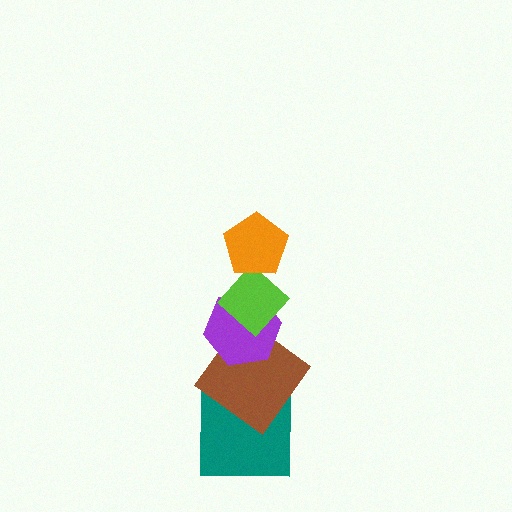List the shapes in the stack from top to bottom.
From top to bottom: the orange pentagon, the lime diamond, the purple hexagon, the brown diamond, the teal square.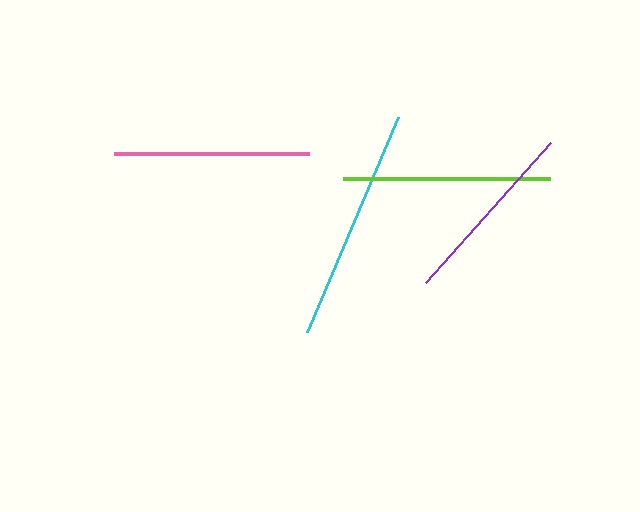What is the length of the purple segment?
The purple segment is approximately 187 pixels long.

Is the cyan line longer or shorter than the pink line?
The cyan line is longer than the pink line.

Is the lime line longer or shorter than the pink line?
The lime line is longer than the pink line.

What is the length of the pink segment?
The pink segment is approximately 195 pixels long.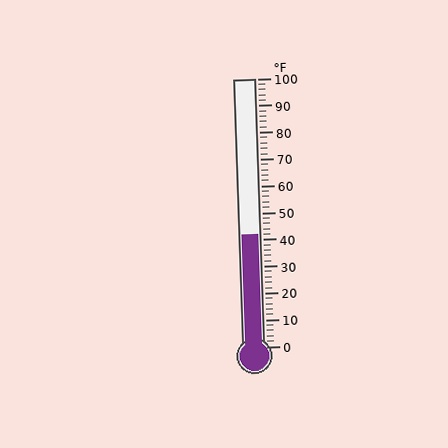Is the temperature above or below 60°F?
The temperature is below 60°F.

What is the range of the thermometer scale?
The thermometer scale ranges from 0°F to 100°F.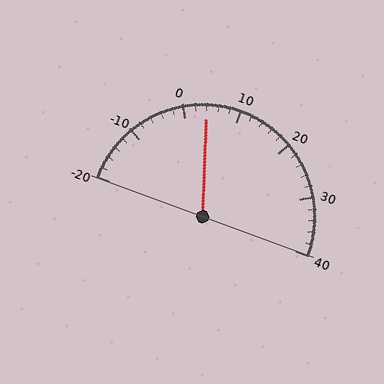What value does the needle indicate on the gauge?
The needle indicates approximately 4.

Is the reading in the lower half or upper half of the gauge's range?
The reading is in the lower half of the range (-20 to 40).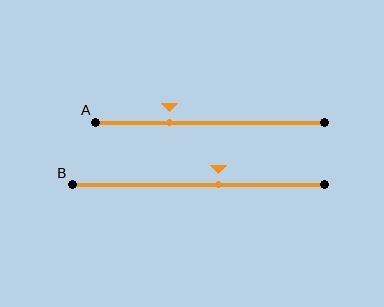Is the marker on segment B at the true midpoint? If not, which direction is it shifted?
No, the marker on segment B is shifted to the right by about 8% of the segment length.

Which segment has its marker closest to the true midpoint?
Segment B has its marker closest to the true midpoint.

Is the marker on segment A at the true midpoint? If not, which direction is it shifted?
No, the marker on segment A is shifted to the left by about 18% of the segment length.